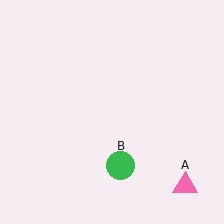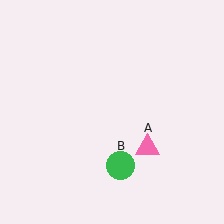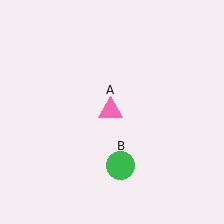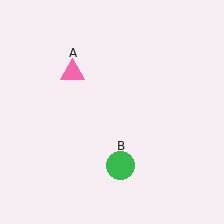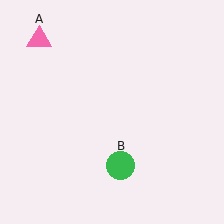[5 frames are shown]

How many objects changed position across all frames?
1 object changed position: pink triangle (object A).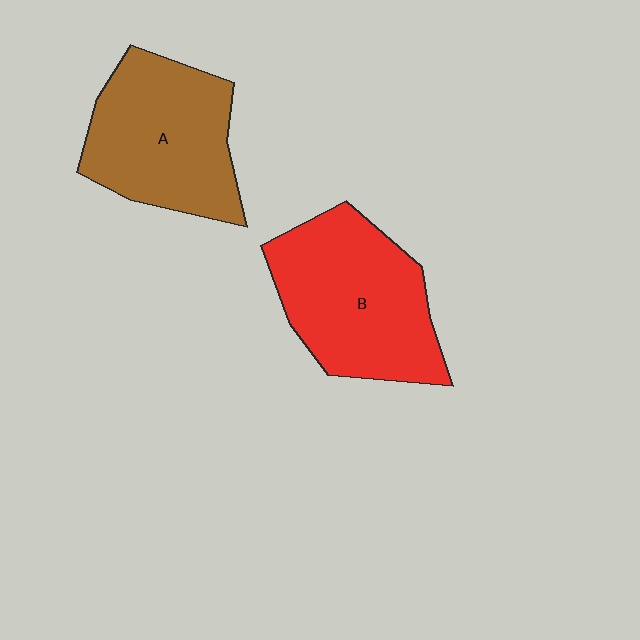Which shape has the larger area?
Shape B (red).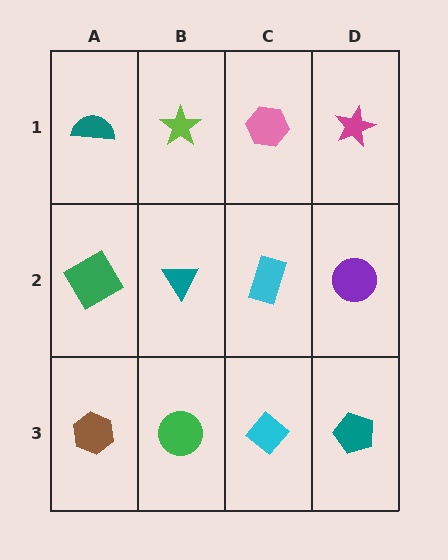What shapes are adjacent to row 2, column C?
A pink hexagon (row 1, column C), a cyan diamond (row 3, column C), a teal triangle (row 2, column B), a purple circle (row 2, column D).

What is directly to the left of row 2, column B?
A green diamond.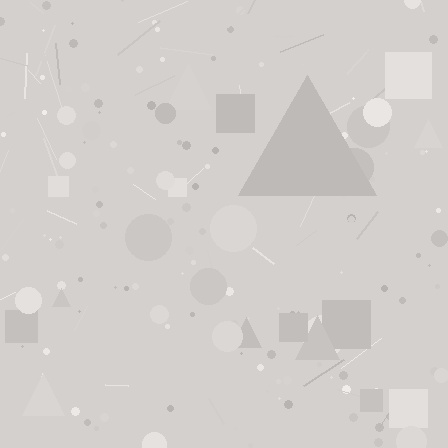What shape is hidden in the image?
A triangle is hidden in the image.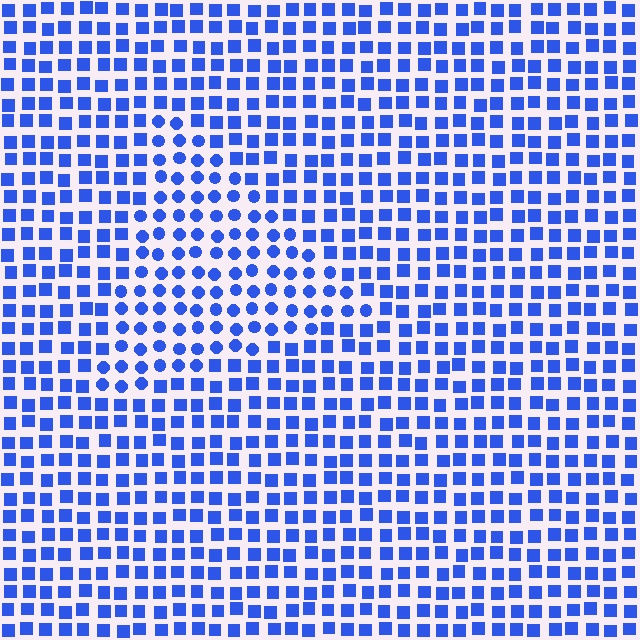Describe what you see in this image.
The image is filled with small blue elements arranged in a uniform grid. A triangle-shaped region contains circles, while the surrounding area contains squares. The boundary is defined purely by the change in element shape.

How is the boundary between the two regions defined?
The boundary is defined by a change in element shape: circles inside vs. squares outside. All elements share the same color and spacing.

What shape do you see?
I see a triangle.